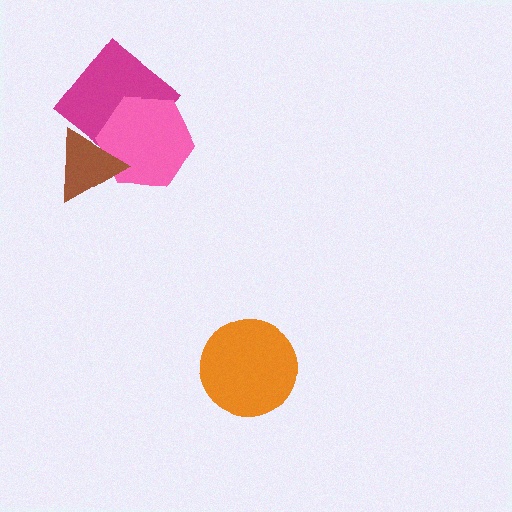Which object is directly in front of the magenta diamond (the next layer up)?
The pink hexagon is directly in front of the magenta diamond.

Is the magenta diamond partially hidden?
Yes, it is partially covered by another shape.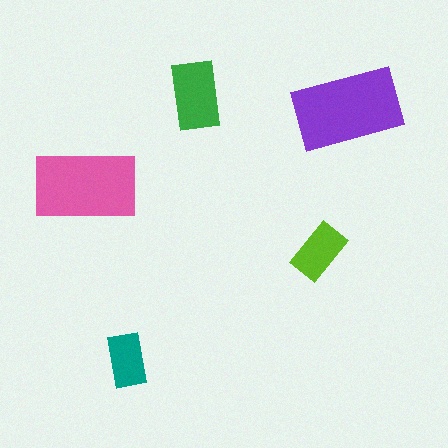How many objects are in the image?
There are 5 objects in the image.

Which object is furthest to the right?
The purple rectangle is rightmost.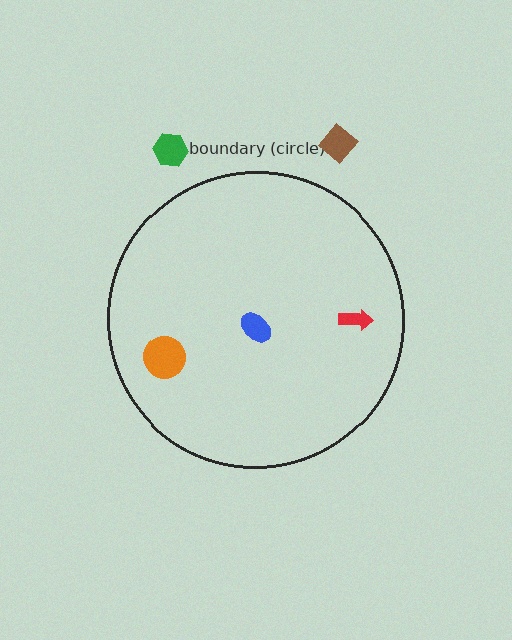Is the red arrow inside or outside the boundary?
Inside.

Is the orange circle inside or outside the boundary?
Inside.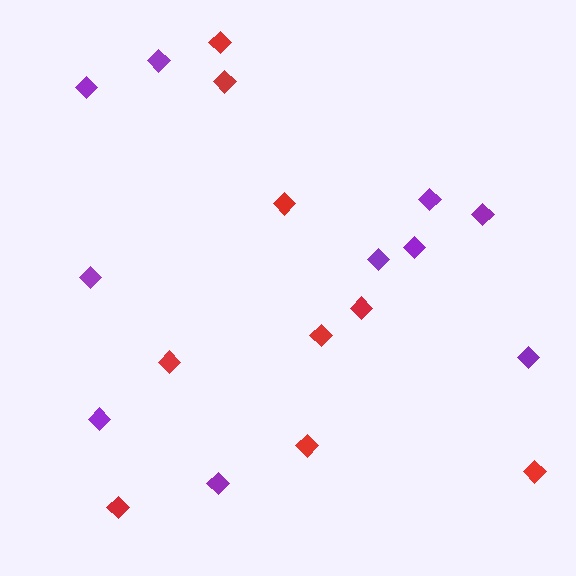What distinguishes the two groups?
There are 2 groups: one group of purple diamonds (10) and one group of red diamonds (9).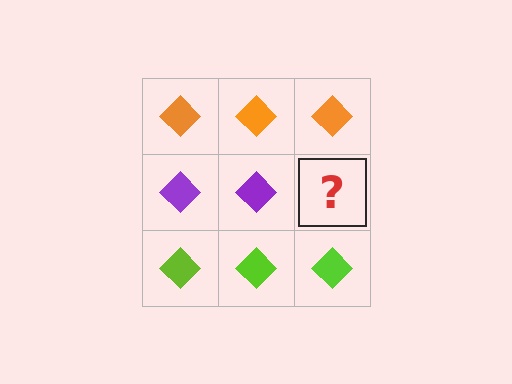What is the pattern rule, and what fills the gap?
The rule is that each row has a consistent color. The gap should be filled with a purple diamond.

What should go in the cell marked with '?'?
The missing cell should contain a purple diamond.